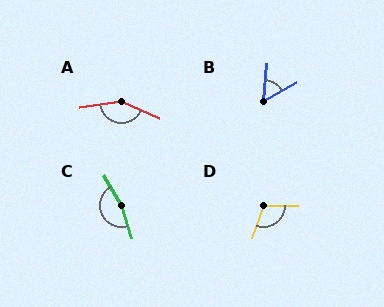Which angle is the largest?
C, at approximately 166 degrees.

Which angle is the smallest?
B, at approximately 54 degrees.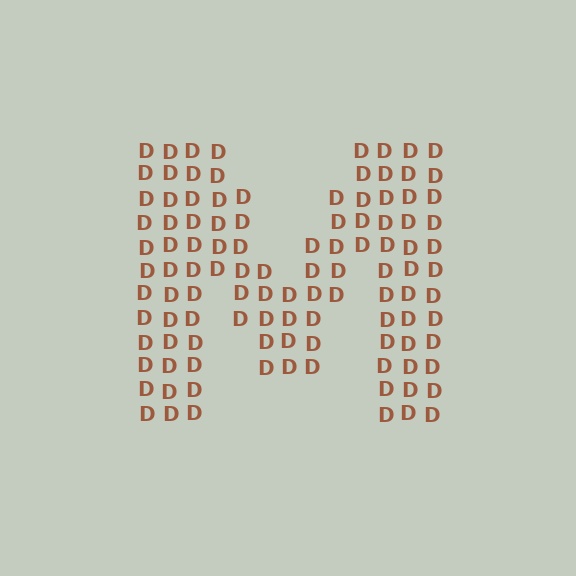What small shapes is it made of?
It is made of small letter D's.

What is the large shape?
The large shape is the letter M.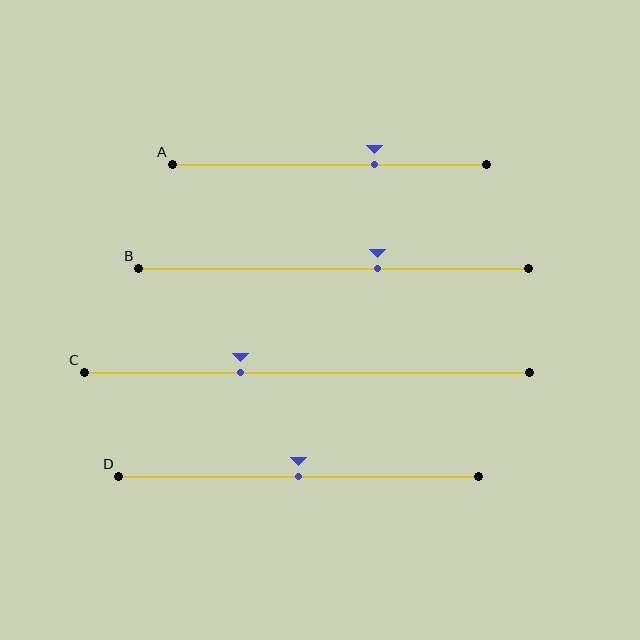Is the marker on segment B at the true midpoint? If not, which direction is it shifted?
No, the marker on segment B is shifted to the right by about 11% of the segment length.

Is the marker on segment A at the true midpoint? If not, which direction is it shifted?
No, the marker on segment A is shifted to the right by about 14% of the segment length.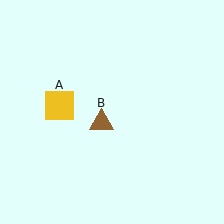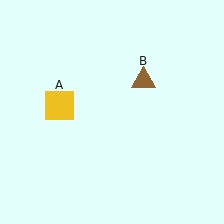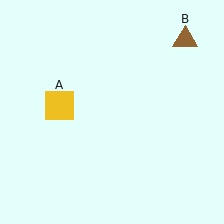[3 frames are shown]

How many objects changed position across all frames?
1 object changed position: brown triangle (object B).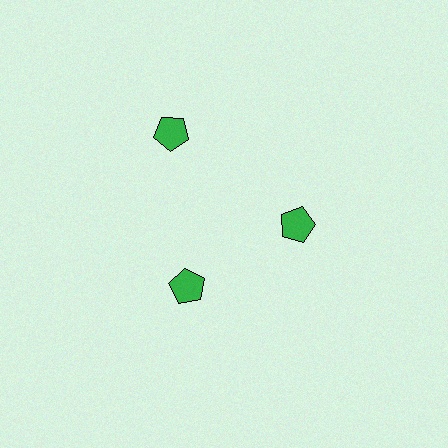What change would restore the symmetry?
The symmetry would be restored by moving it inward, back onto the ring so that all 3 pentagons sit at equal angles and equal distance from the center.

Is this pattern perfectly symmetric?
No. The 3 green pentagons are arranged in a ring, but one element near the 11 o'clock position is pushed outward from the center, breaking the 3-fold rotational symmetry.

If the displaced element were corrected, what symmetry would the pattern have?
It would have 3-fold rotational symmetry — the pattern would map onto itself every 120 degrees.